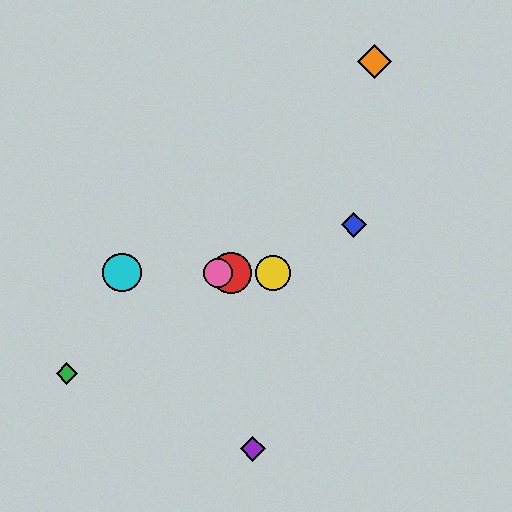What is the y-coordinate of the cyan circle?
The cyan circle is at y≈273.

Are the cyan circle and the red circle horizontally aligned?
Yes, both are at y≈273.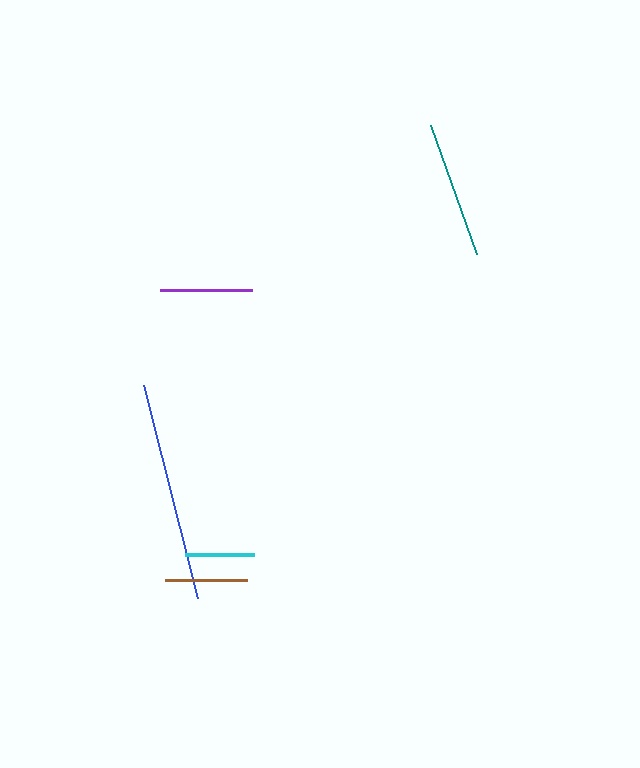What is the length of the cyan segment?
The cyan segment is approximately 69 pixels long.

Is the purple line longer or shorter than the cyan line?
The purple line is longer than the cyan line.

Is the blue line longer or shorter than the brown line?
The blue line is longer than the brown line.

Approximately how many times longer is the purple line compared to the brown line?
The purple line is approximately 1.1 times the length of the brown line.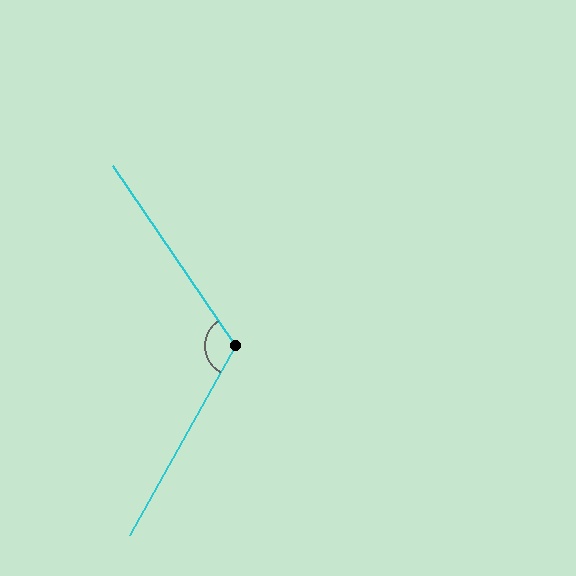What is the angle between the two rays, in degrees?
Approximately 117 degrees.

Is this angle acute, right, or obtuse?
It is obtuse.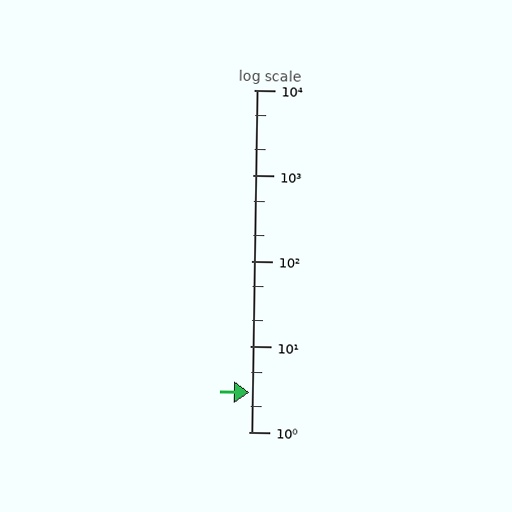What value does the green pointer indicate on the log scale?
The pointer indicates approximately 2.9.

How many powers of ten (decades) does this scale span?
The scale spans 4 decades, from 1 to 10000.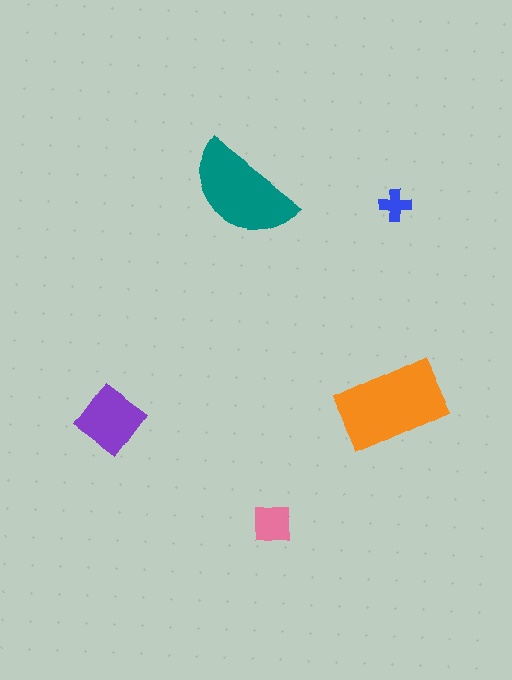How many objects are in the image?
There are 5 objects in the image.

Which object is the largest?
The orange rectangle.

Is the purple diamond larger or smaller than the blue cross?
Larger.